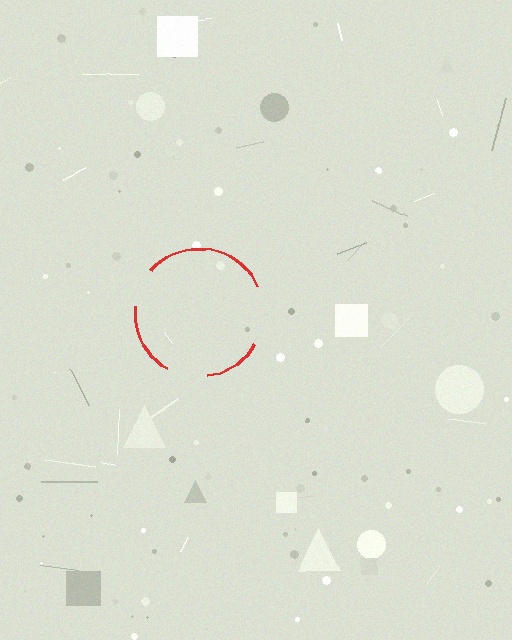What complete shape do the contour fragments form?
The contour fragments form a circle.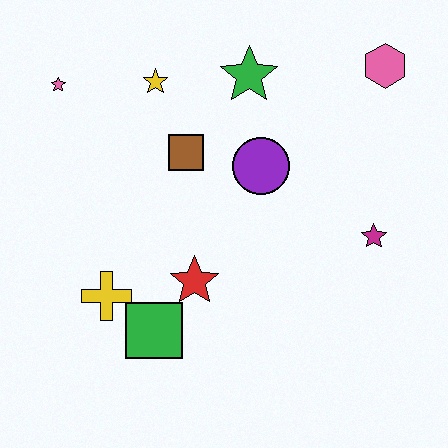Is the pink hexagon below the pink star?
No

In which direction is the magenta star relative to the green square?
The magenta star is to the right of the green square.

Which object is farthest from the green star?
The green square is farthest from the green star.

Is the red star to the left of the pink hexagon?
Yes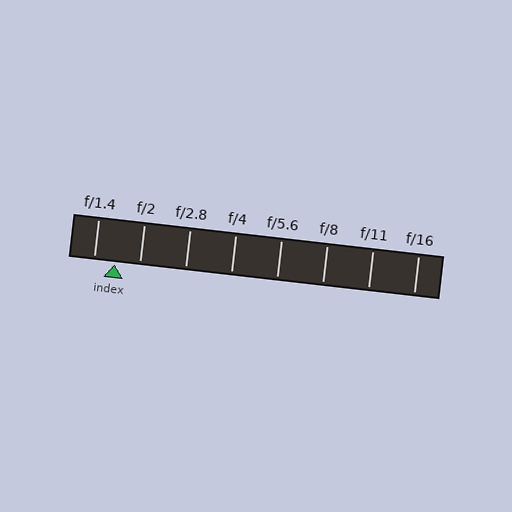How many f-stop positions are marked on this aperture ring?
There are 8 f-stop positions marked.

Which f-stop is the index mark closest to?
The index mark is closest to f/1.4.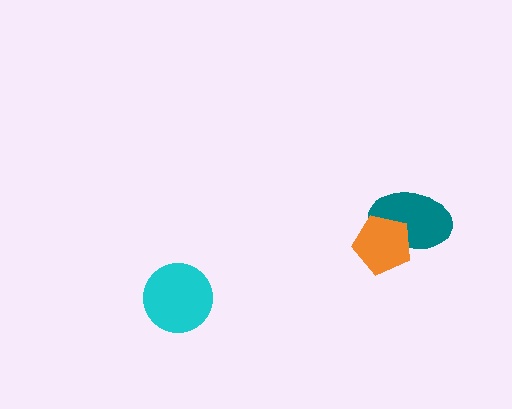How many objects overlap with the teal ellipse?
1 object overlaps with the teal ellipse.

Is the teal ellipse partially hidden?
Yes, it is partially covered by another shape.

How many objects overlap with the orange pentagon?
1 object overlaps with the orange pentagon.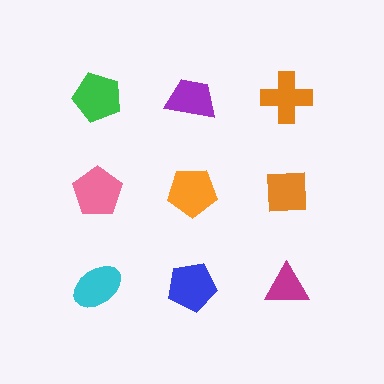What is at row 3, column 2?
A blue pentagon.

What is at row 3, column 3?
A magenta triangle.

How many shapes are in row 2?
3 shapes.